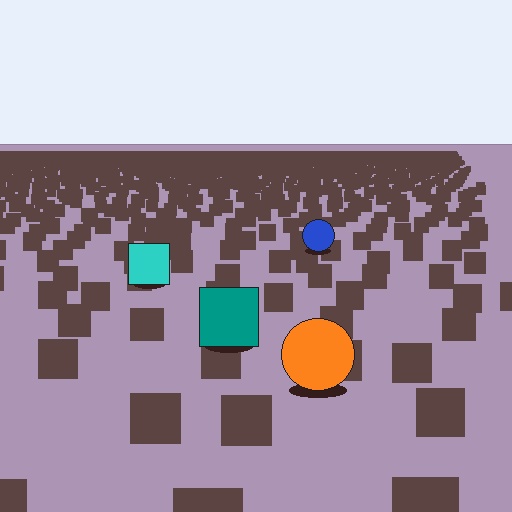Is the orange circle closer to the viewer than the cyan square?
Yes. The orange circle is closer — you can tell from the texture gradient: the ground texture is coarser near it.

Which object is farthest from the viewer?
The blue circle is farthest from the viewer. It appears smaller and the ground texture around it is denser.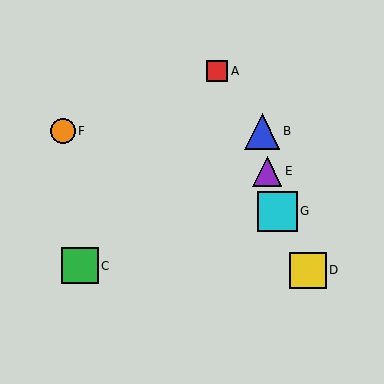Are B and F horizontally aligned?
Yes, both are at y≈131.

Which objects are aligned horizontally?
Objects B, F are aligned horizontally.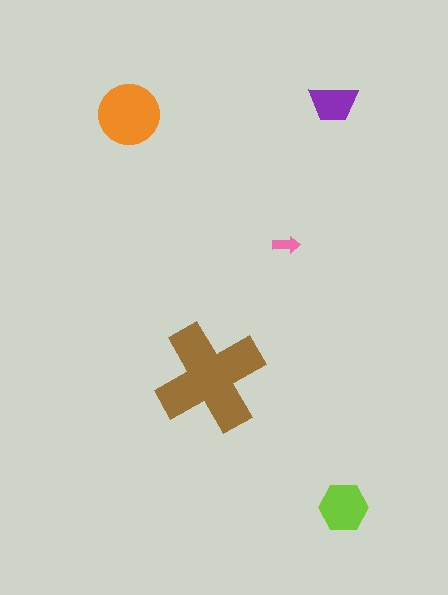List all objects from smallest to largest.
The pink arrow, the purple trapezoid, the lime hexagon, the orange circle, the brown cross.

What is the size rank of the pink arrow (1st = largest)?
5th.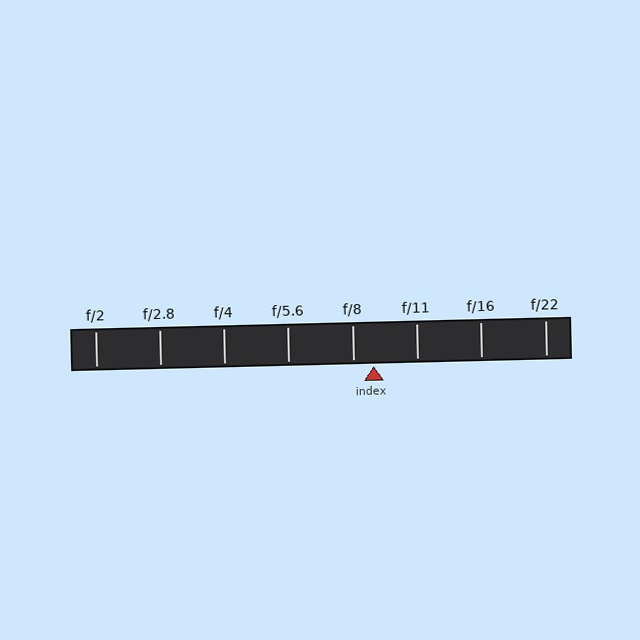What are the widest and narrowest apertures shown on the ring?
The widest aperture shown is f/2 and the narrowest is f/22.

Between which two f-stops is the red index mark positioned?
The index mark is between f/8 and f/11.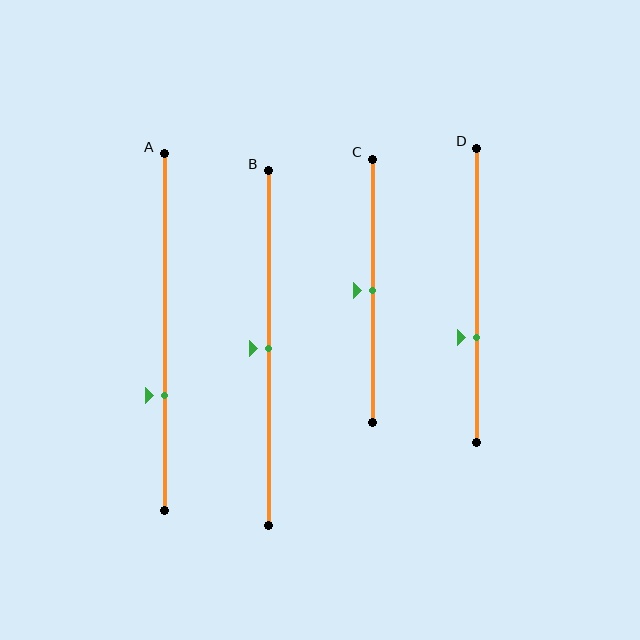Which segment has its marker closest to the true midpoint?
Segment B has its marker closest to the true midpoint.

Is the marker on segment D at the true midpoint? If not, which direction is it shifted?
No, the marker on segment D is shifted downward by about 14% of the segment length.